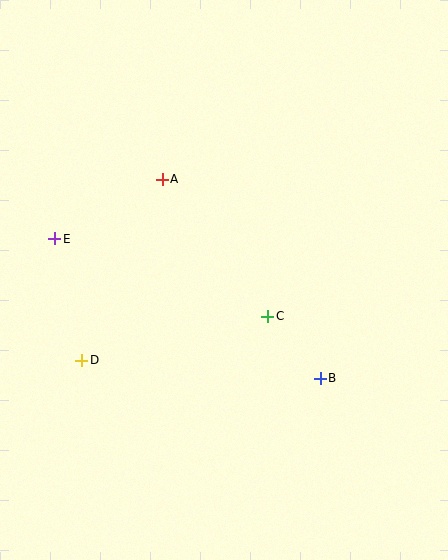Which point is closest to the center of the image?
Point C at (268, 316) is closest to the center.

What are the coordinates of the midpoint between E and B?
The midpoint between E and B is at (187, 308).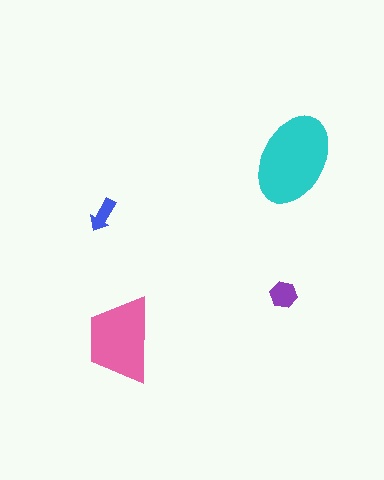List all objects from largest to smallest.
The cyan ellipse, the pink trapezoid, the purple hexagon, the blue arrow.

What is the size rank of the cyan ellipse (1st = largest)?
1st.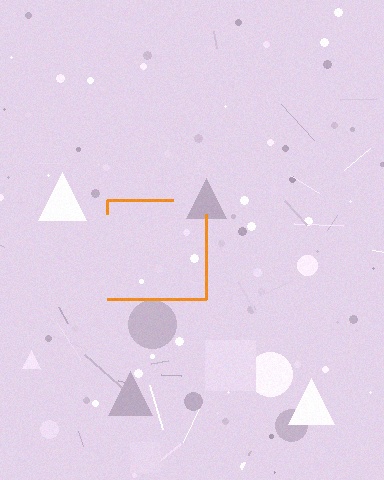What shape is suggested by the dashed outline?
The dashed outline suggests a square.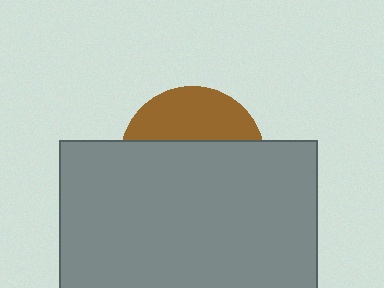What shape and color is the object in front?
The object in front is a gray rectangle.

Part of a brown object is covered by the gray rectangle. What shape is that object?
It is a circle.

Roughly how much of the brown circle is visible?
A small part of it is visible (roughly 33%).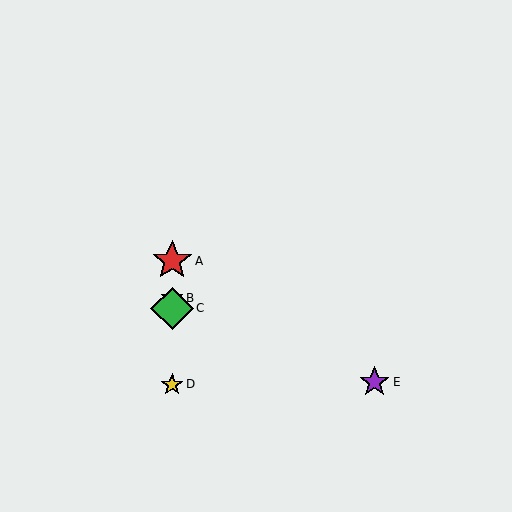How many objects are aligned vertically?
4 objects (A, B, C, D) are aligned vertically.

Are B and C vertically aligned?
Yes, both are at x≈172.